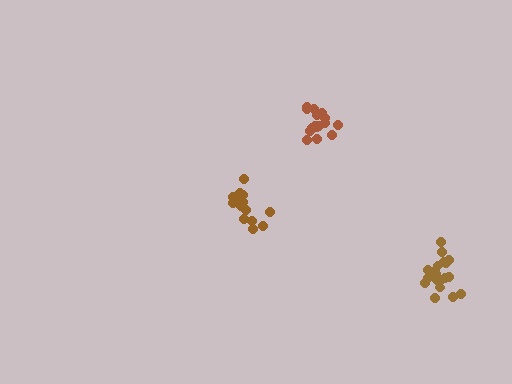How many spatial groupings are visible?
There are 3 spatial groupings.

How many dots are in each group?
Group 1: 14 dots, Group 2: 16 dots, Group 3: 19 dots (49 total).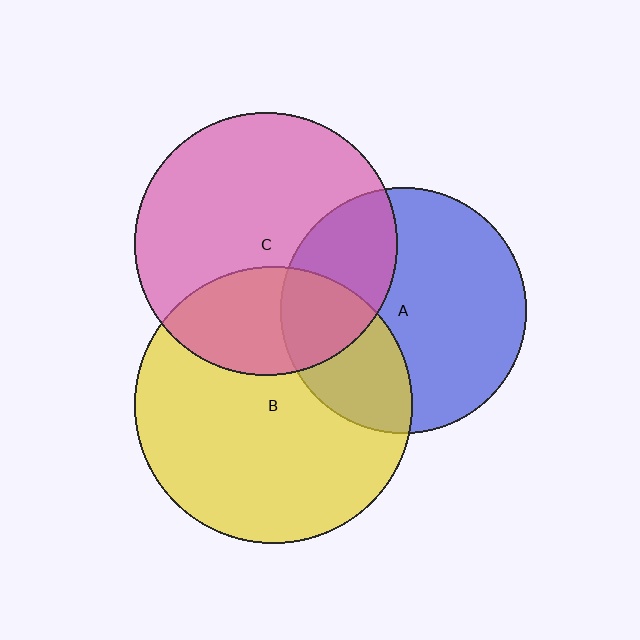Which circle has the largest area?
Circle B (yellow).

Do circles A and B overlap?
Yes.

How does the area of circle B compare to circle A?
Approximately 1.3 times.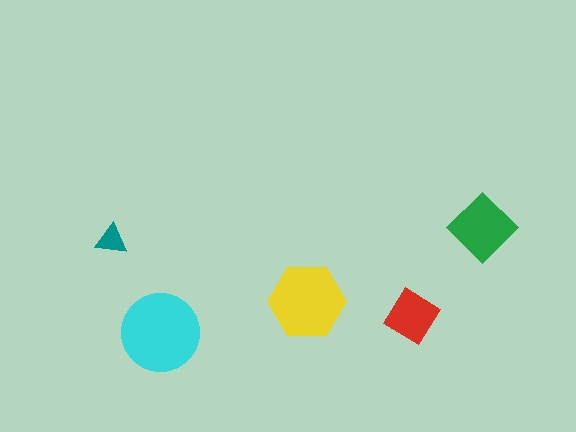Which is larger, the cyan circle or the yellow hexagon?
The cyan circle.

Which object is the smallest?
The teal triangle.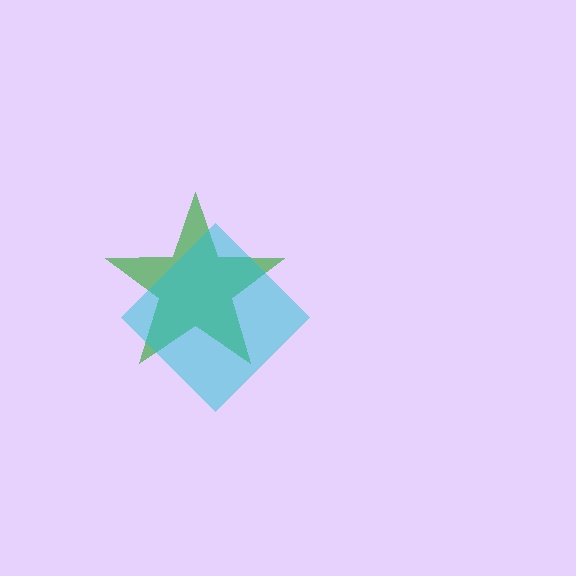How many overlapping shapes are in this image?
There are 2 overlapping shapes in the image.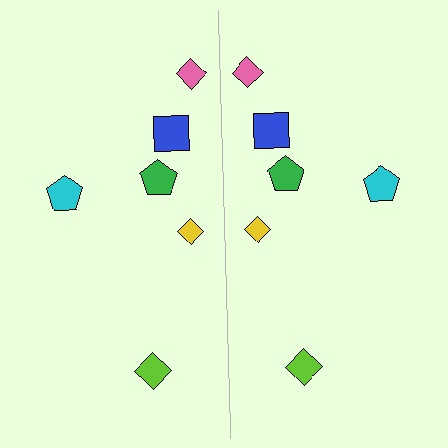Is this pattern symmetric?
Yes, this pattern has bilateral (reflection) symmetry.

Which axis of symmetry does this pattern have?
The pattern has a vertical axis of symmetry running through the center of the image.